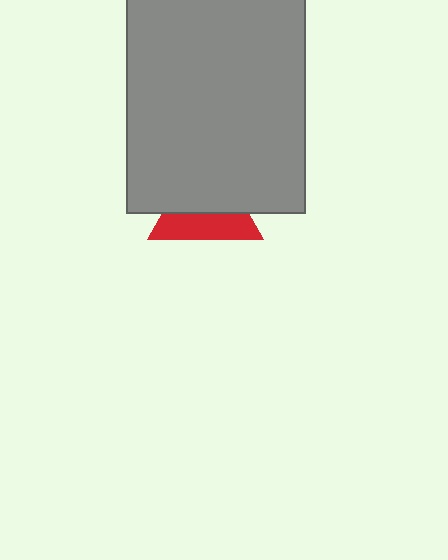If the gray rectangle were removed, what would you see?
You would see the complete red triangle.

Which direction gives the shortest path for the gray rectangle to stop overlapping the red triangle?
Moving up gives the shortest separation.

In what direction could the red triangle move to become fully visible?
The red triangle could move down. That would shift it out from behind the gray rectangle entirely.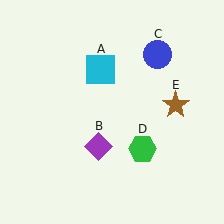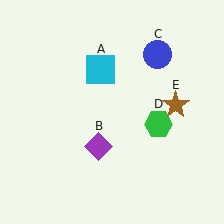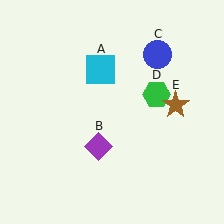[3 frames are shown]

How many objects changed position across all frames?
1 object changed position: green hexagon (object D).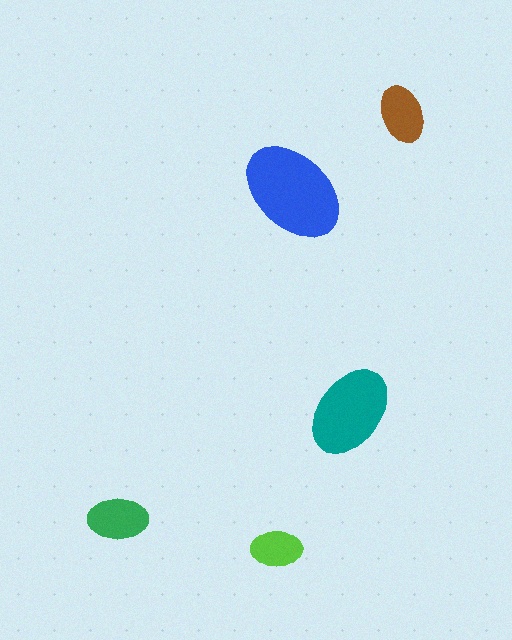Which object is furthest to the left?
The green ellipse is leftmost.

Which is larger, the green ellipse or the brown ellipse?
The green one.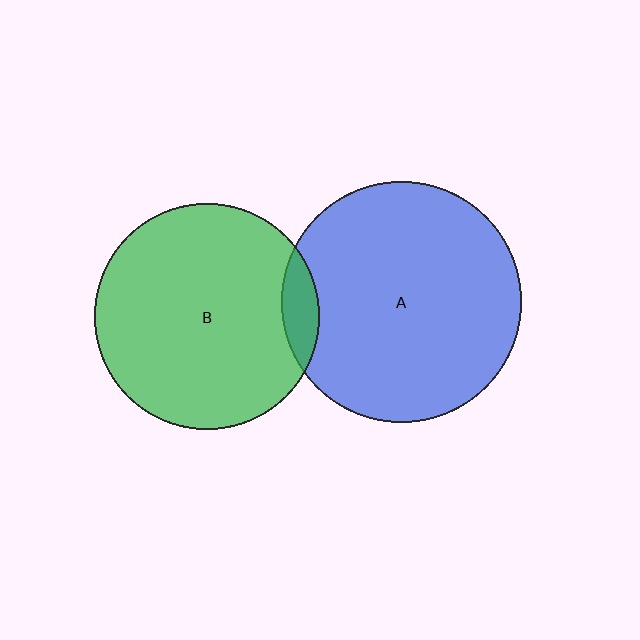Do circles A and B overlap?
Yes.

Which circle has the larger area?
Circle A (blue).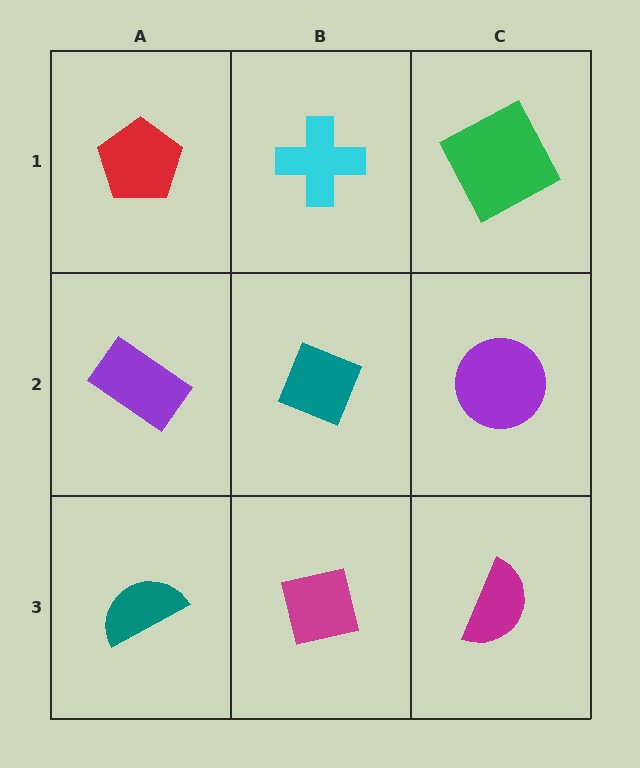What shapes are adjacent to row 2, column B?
A cyan cross (row 1, column B), a magenta square (row 3, column B), a purple rectangle (row 2, column A), a purple circle (row 2, column C).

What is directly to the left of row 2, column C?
A teal diamond.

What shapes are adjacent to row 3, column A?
A purple rectangle (row 2, column A), a magenta square (row 3, column B).